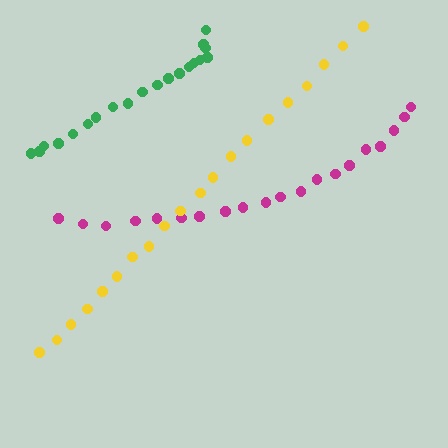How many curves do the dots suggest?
There are 3 distinct paths.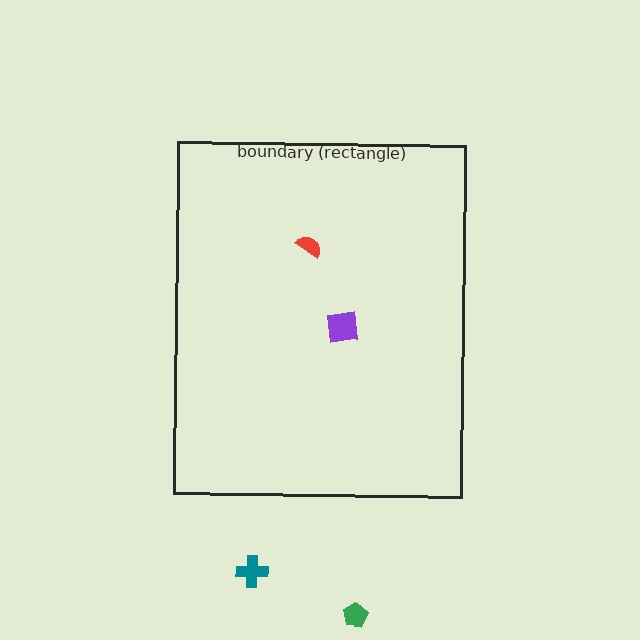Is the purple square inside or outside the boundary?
Inside.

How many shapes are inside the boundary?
2 inside, 2 outside.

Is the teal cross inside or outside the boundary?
Outside.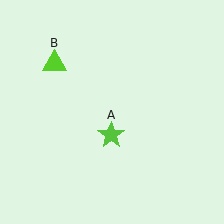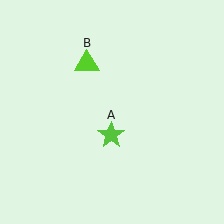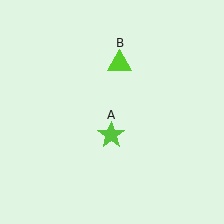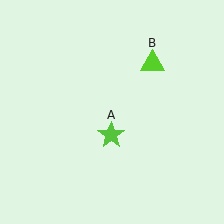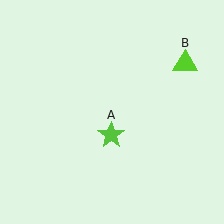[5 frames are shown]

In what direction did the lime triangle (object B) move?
The lime triangle (object B) moved right.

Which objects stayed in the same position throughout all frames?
Lime star (object A) remained stationary.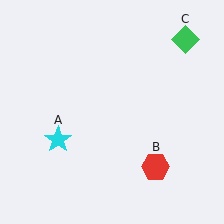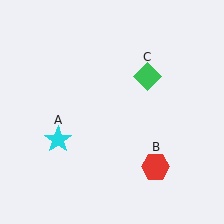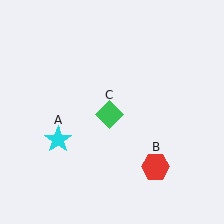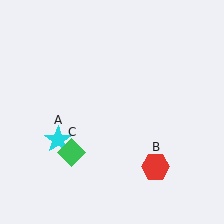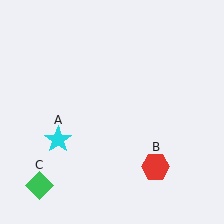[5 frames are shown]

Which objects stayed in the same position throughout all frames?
Cyan star (object A) and red hexagon (object B) remained stationary.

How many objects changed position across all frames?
1 object changed position: green diamond (object C).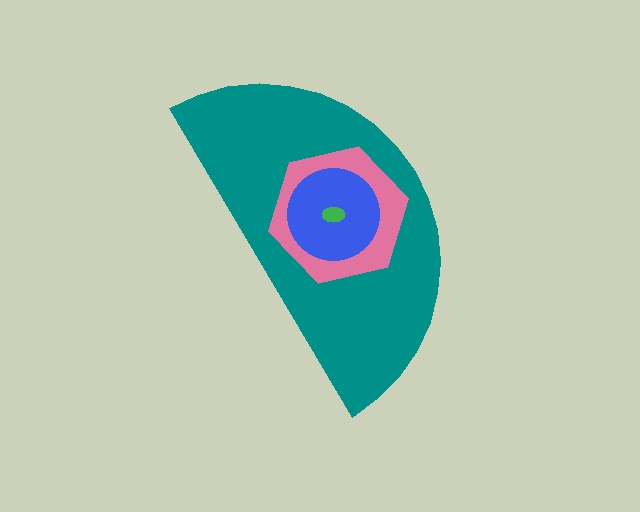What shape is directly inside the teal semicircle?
The pink hexagon.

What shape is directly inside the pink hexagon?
The blue circle.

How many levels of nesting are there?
4.